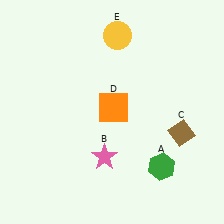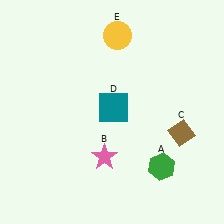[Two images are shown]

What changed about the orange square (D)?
In Image 1, D is orange. In Image 2, it changed to teal.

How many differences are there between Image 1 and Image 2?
There is 1 difference between the two images.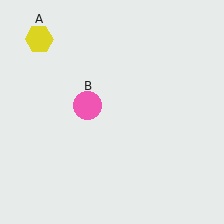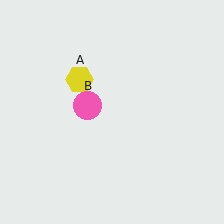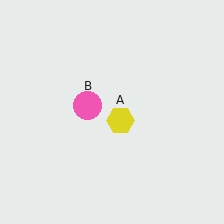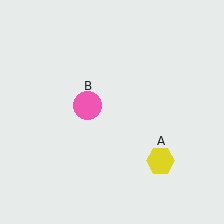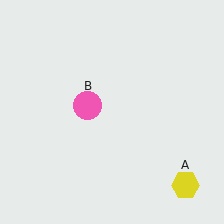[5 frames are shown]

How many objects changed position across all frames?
1 object changed position: yellow hexagon (object A).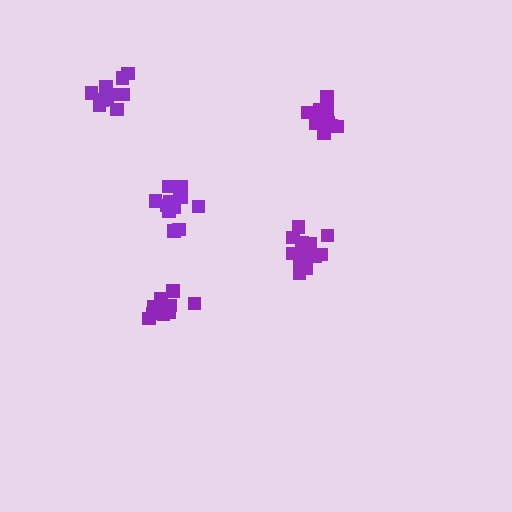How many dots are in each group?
Group 1: 12 dots, Group 2: 11 dots, Group 3: 15 dots, Group 4: 10 dots, Group 5: 13 dots (61 total).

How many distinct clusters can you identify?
There are 5 distinct clusters.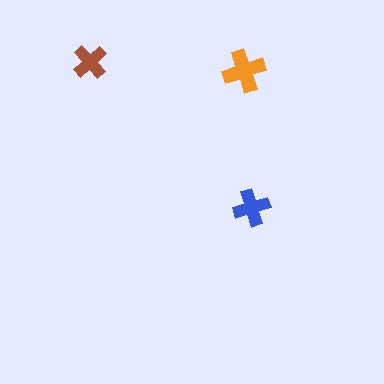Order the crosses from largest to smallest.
the orange one, the blue one, the brown one.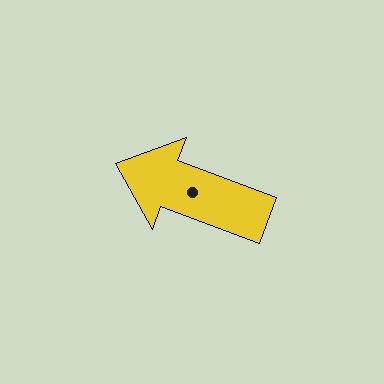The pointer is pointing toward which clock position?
Roughly 10 o'clock.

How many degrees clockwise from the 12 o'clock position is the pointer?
Approximately 290 degrees.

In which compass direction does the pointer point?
West.